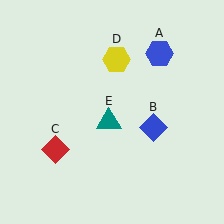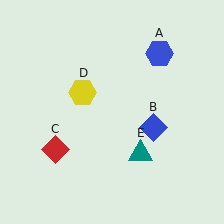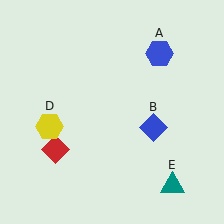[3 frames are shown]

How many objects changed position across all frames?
2 objects changed position: yellow hexagon (object D), teal triangle (object E).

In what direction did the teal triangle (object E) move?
The teal triangle (object E) moved down and to the right.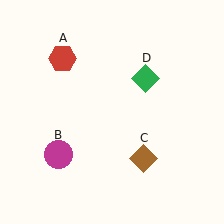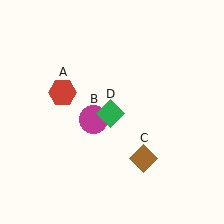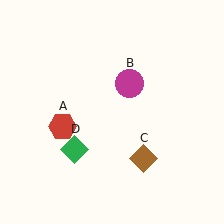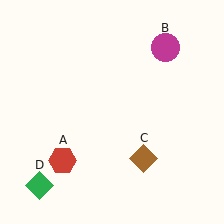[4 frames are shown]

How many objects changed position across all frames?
3 objects changed position: red hexagon (object A), magenta circle (object B), green diamond (object D).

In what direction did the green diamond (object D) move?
The green diamond (object D) moved down and to the left.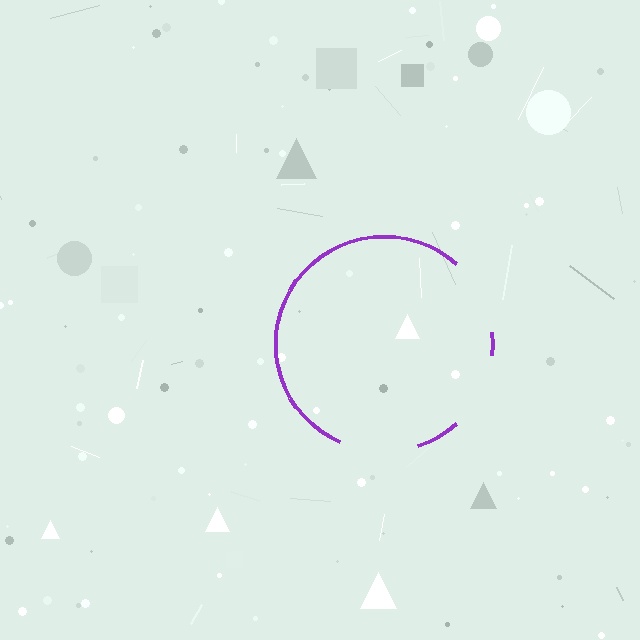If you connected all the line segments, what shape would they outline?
They would outline a circle.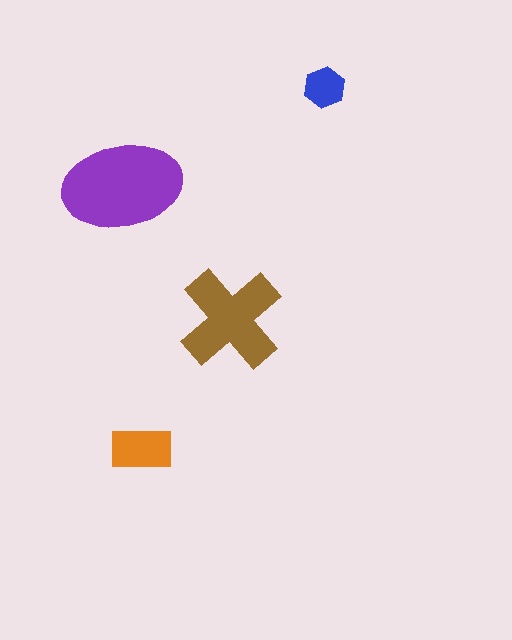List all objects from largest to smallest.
The purple ellipse, the brown cross, the orange rectangle, the blue hexagon.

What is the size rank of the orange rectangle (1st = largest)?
3rd.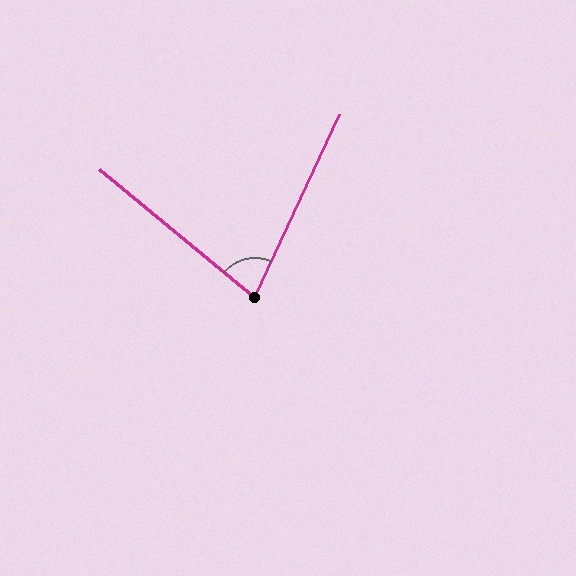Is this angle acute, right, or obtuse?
It is acute.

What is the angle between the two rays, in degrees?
Approximately 75 degrees.